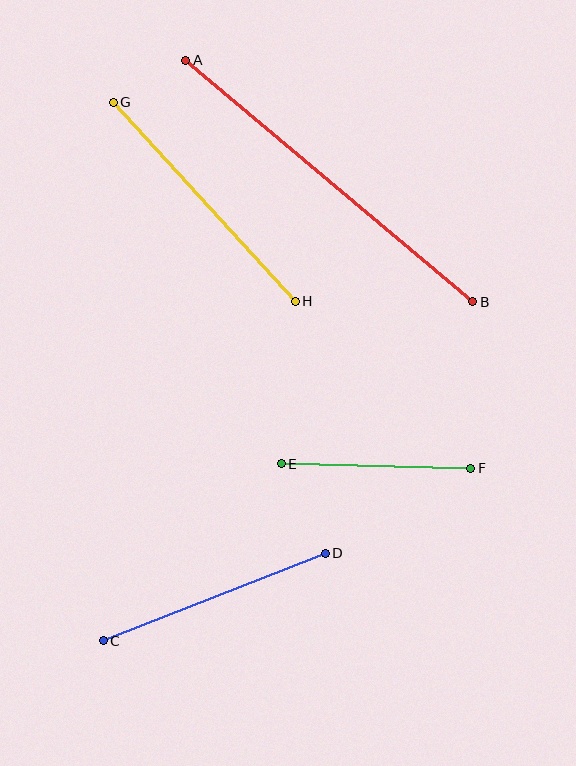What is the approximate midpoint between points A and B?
The midpoint is at approximately (329, 181) pixels.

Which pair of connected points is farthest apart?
Points A and B are farthest apart.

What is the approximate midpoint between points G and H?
The midpoint is at approximately (204, 202) pixels.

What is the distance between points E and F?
The distance is approximately 190 pixels.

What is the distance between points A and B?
The distance is approximately 376 pixels.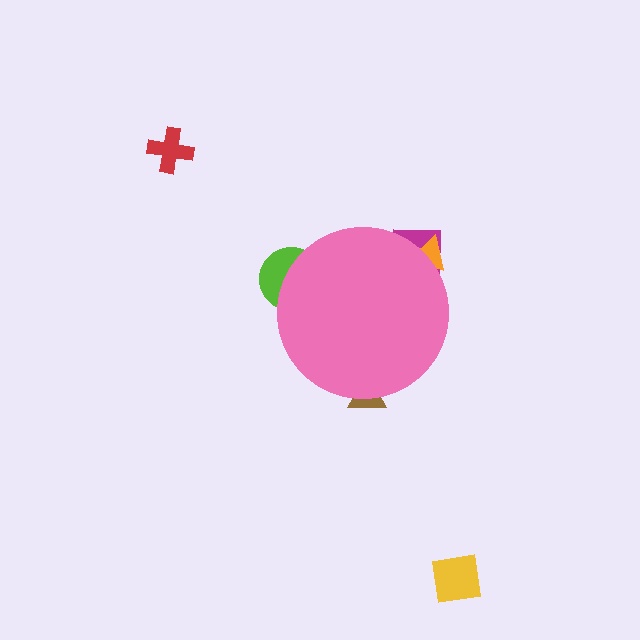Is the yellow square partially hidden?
No, the yellow square is fully visible.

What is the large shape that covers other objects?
A pink circle.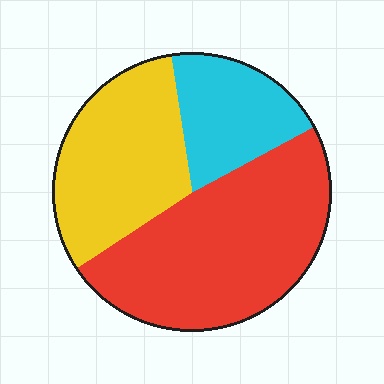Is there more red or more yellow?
Red.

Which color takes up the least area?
Cyan, at roughly 20%.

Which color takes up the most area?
Red, at roughly 50%.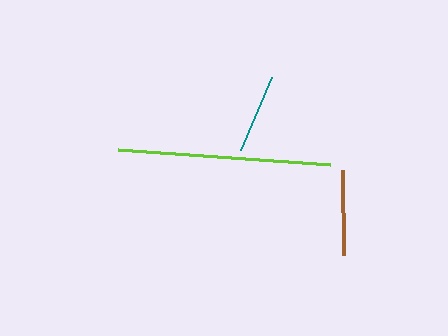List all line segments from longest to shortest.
From longest to shortest: lime, brown, teal.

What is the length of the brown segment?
The brown segment is approximately 85 pixels long.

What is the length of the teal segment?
The teal segment is approximately 79 pixels long.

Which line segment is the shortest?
The teal line is the shortest at approximately 79 pixels.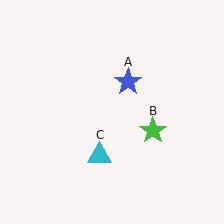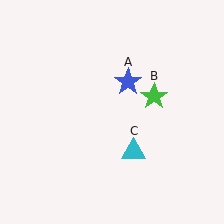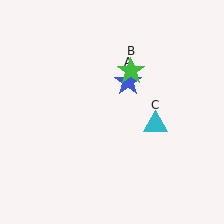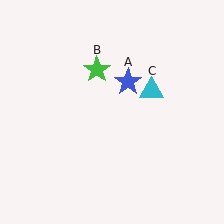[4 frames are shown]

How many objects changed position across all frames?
2 objects changed position: green star (object B), cyan triangle (object C).